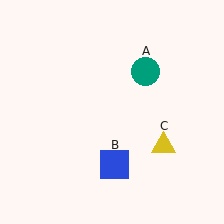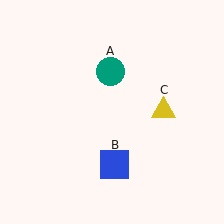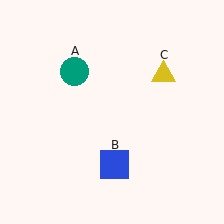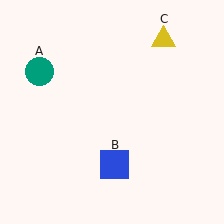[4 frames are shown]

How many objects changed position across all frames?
2 objects changed position: teal circle (object A), yellow triangle (object C).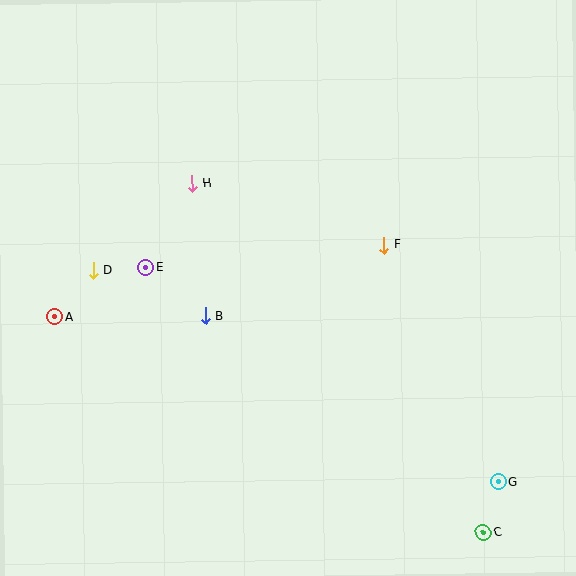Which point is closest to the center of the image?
Point B at (206, 316) is closest to the center.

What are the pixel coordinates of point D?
Point D is at (93, 270).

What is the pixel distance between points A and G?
The distance between A and G is 472 pixels.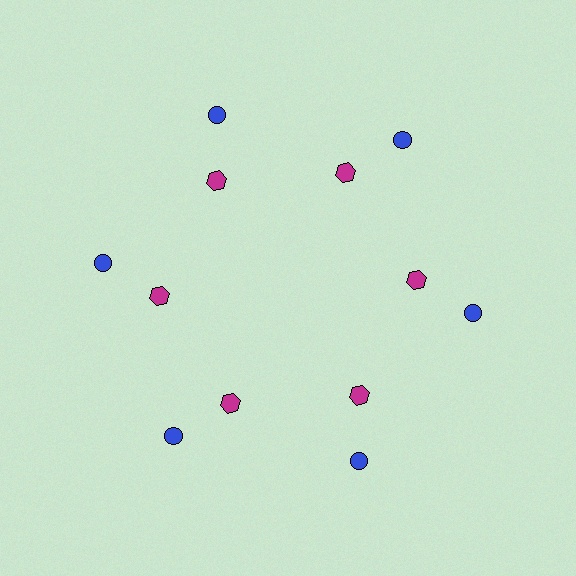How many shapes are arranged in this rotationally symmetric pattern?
There are 12 shapes, arranged in 6 groups of 2.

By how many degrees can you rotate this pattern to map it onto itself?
The pattern maps onto itself every 60 degrees of rotation.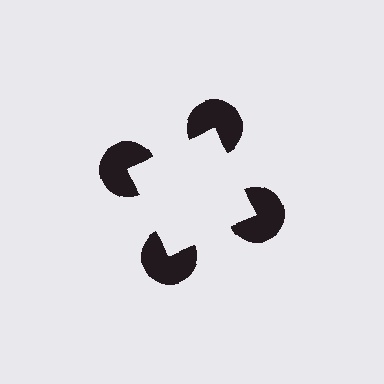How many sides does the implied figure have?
4 sides.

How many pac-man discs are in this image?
There are 4 — one at each vertex of the illusory square.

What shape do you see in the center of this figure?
An illusory square — its edges are inferred from the aligned wedge cuts in the pac-man discs, not physically drawn.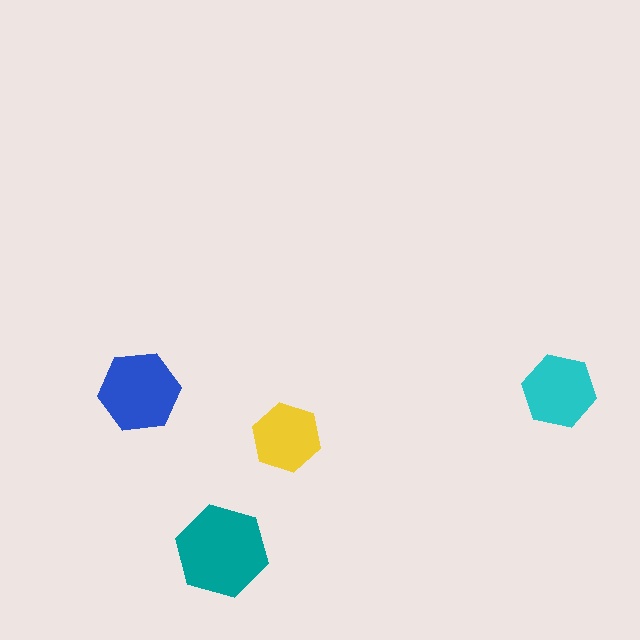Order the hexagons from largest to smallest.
the teal one, the blue one, the cyan one, the yellow one.